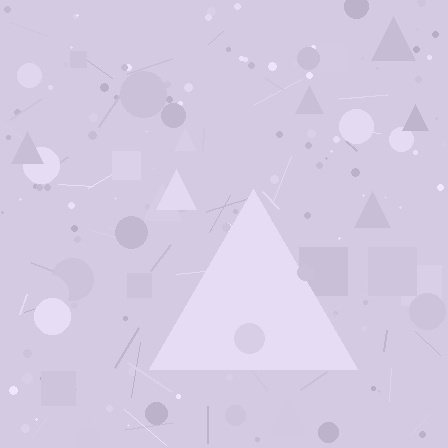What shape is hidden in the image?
A triangle is hidden in the image.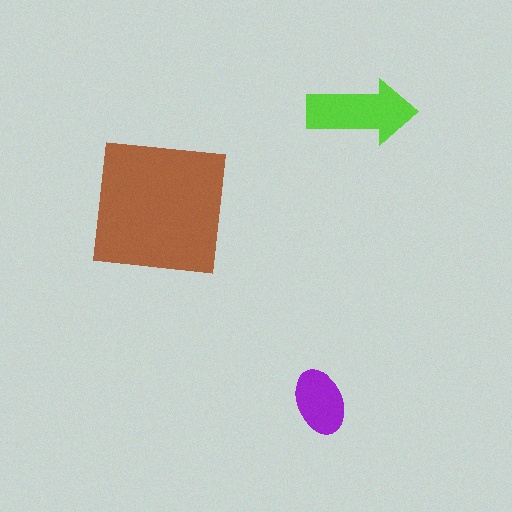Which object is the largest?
The brown square.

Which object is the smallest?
The purple ellipse.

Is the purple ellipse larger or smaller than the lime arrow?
Smaller.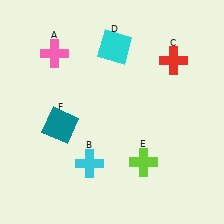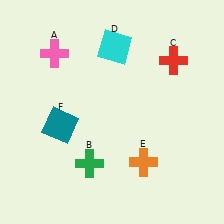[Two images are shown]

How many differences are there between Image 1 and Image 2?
There are 2 differences between the two images.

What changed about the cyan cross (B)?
In Image 1, B is cyan. In Image 2, it changed to green.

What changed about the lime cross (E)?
In Image 1, E is lime. In Image 2, it changed to orange.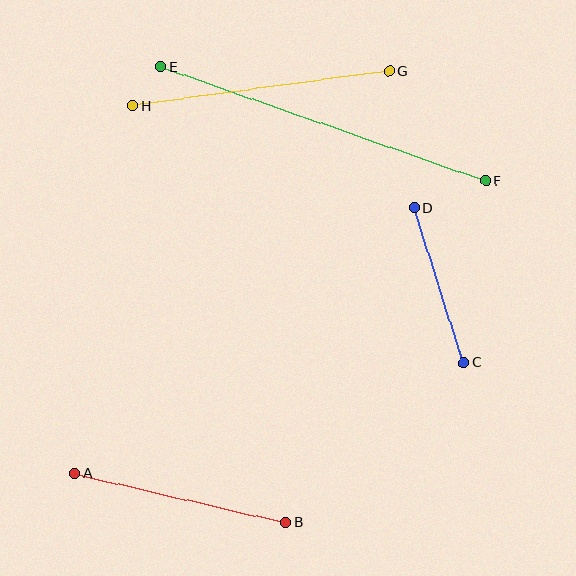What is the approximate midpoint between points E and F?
The midpoint is at approximately (323, 124) pixels.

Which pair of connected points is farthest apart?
Points E and F are farthest apart.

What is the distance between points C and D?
The distance is approximately 162 pixels.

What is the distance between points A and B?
The distance is approximately 217 pixels.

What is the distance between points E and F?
The distance is approximately 345 pixels.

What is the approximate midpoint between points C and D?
The midpoint is at approximately (439, 285) pixels.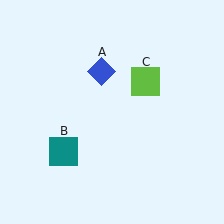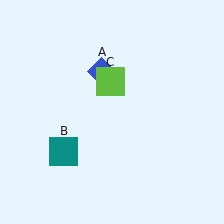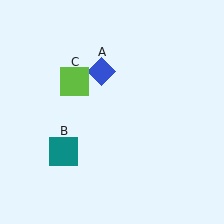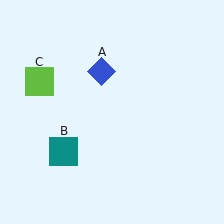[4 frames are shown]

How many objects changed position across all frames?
1 object changed position: lime square (object C).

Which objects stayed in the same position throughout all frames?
Blue diamond (object A) and teal square (object B) remained stationary.